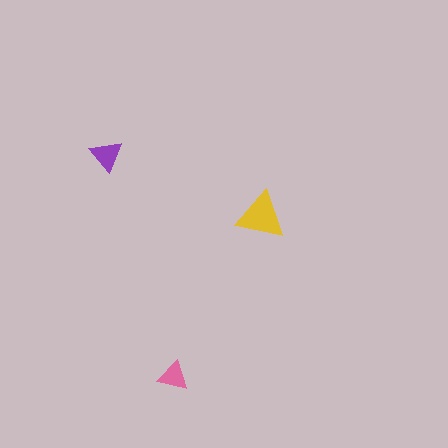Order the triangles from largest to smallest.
the yellow one, the purple one, the pink one.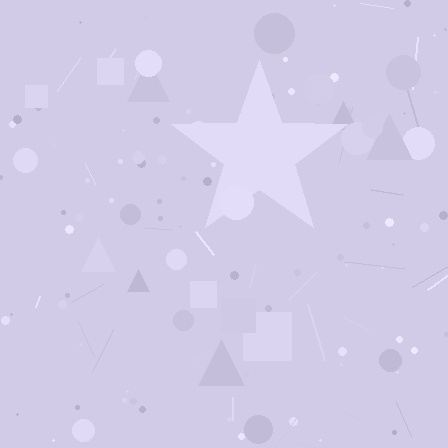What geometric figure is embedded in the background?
A star is embedded in the background.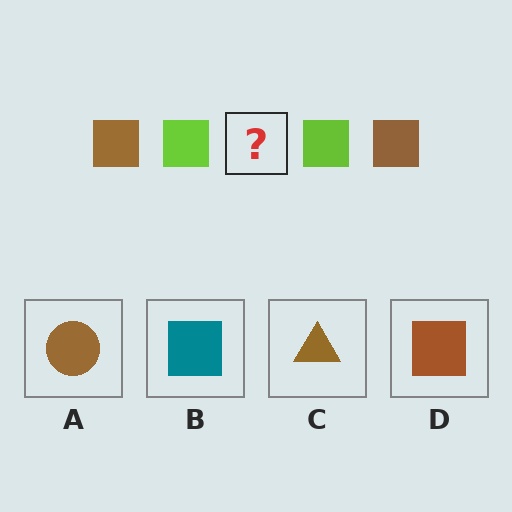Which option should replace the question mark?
Option D.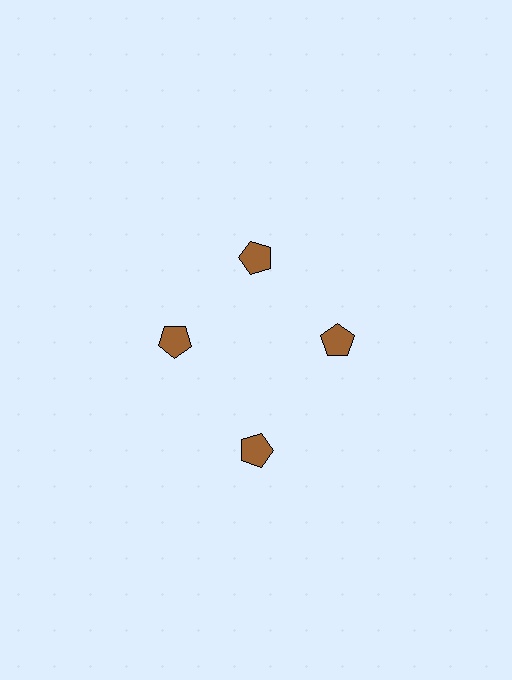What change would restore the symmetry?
The symmetry would be restored by moving it inward, back onto the ring so that all 4 pentagons sit at equal angles and equal distance from the center.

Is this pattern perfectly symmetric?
No. The 4 brown pentagons are arranged in a ring, but one element near the 6 o'clock position is pushed outward from the center, breaking the 4-fold rotational symmetry.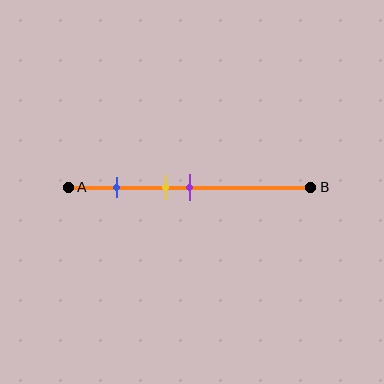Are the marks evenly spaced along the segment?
No, the marks are not evenly spaced.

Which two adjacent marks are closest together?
The yellow and purple marks are the closest adjacent pair.